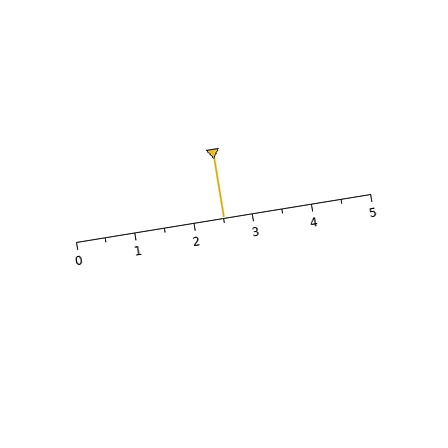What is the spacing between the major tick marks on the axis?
The major ticks are spaced 1 apart.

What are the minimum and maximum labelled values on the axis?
The axis runs from 0 to 5.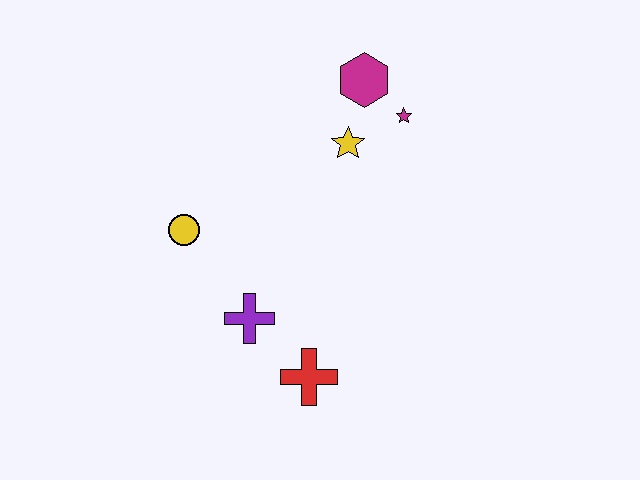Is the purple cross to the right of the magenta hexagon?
No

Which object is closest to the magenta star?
The magenta hexagon is closest to the magenta star.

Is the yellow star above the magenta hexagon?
No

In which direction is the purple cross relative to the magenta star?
The purple cross is below the magenta star.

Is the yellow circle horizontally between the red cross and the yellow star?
No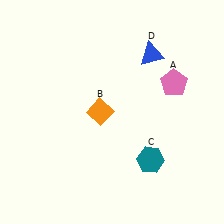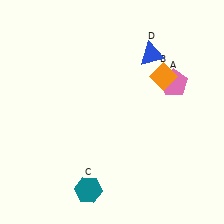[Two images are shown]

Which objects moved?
The objects that moved are: the orange diamond (B), the teal hexagon (C).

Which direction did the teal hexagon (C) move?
The teal hexagon (C) moved left.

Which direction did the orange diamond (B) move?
The orange diamond (B) moved right.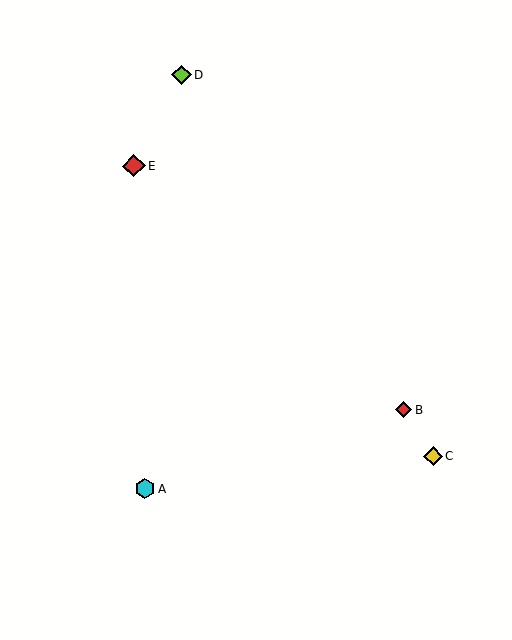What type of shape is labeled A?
Shape A is a cyan hexagon.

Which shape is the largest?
The red diamond (labeled E) is the largest.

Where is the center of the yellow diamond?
The center of the yellow diamond is at (433, 456).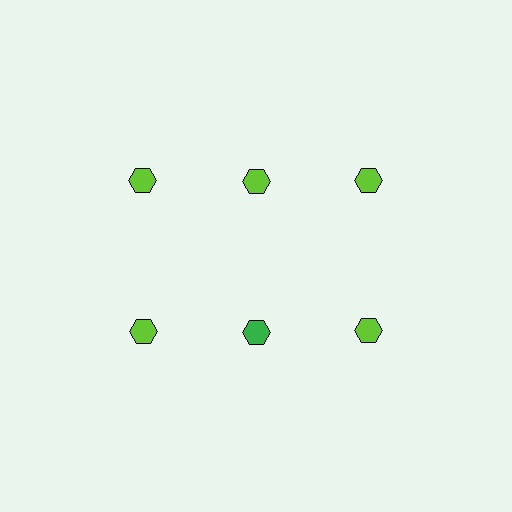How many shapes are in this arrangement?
There are 6 shapes arranged in a grid pattern.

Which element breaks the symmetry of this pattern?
The green hexagon in the second row, second from left column breaks the symmetry. All other shapes are lime hexagons.